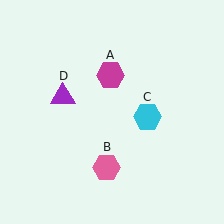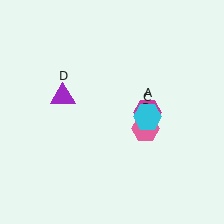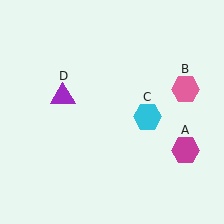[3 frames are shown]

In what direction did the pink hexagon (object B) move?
The pink hexagon (object B) moved up and to the right.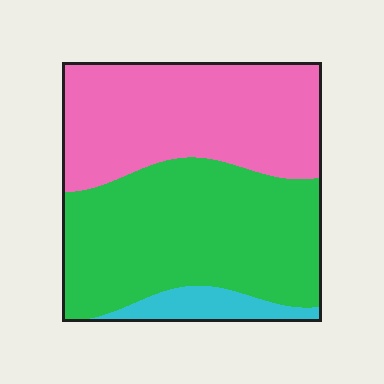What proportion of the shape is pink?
Pink covers roughly 45% of the shape.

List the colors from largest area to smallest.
From largest to smallest: green, pink, cyan.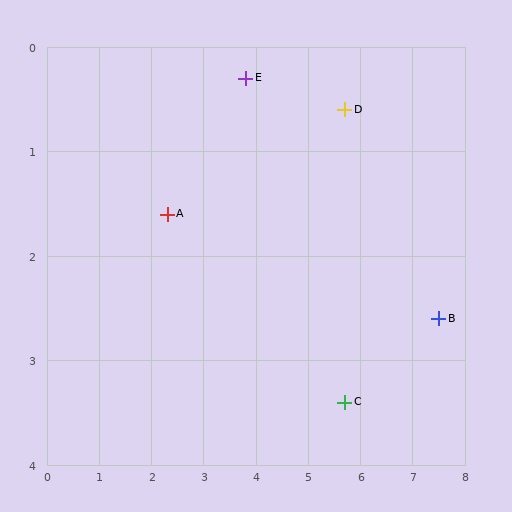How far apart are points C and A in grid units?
Points C and A are about 3.8 grid units apart.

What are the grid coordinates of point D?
Point D is at approximately (5.7, 0.6).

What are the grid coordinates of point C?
Point C is at approximately (5.7, 3.4).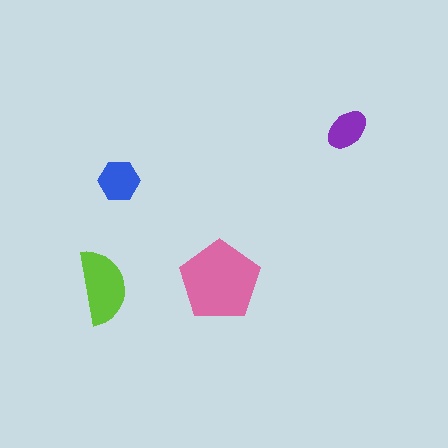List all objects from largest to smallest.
The pink pentagon, the lime semicircle, the blue hexagon, the purple ellipse.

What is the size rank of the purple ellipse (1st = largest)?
4th.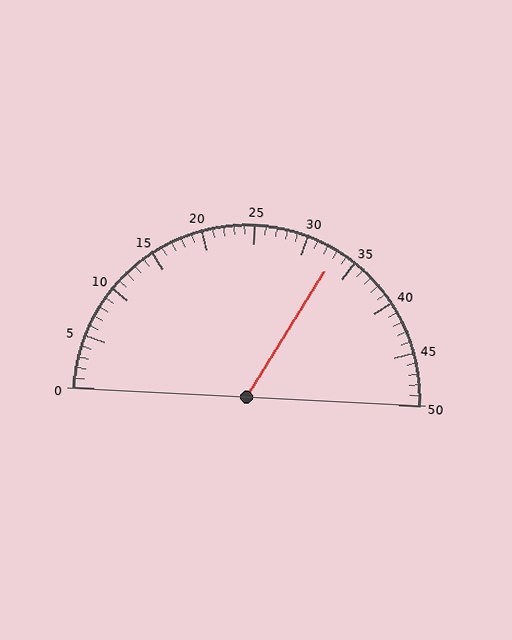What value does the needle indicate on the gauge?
The needle indicates approximately 33.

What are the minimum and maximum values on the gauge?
The gauge ranges from 0 to 50.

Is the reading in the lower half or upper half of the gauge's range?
The reading is in the upper half of the range (0 to 50).